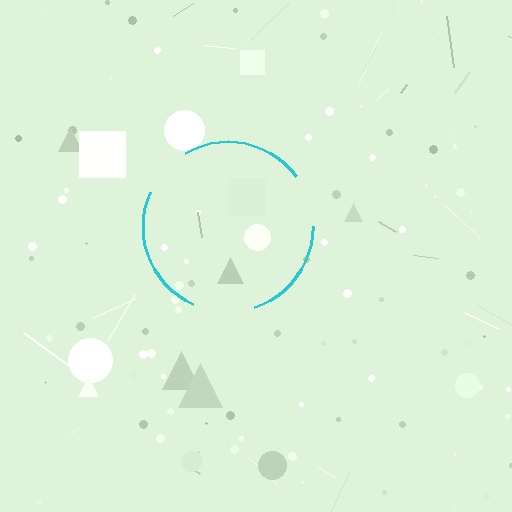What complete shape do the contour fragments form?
The contour fragments form a circle.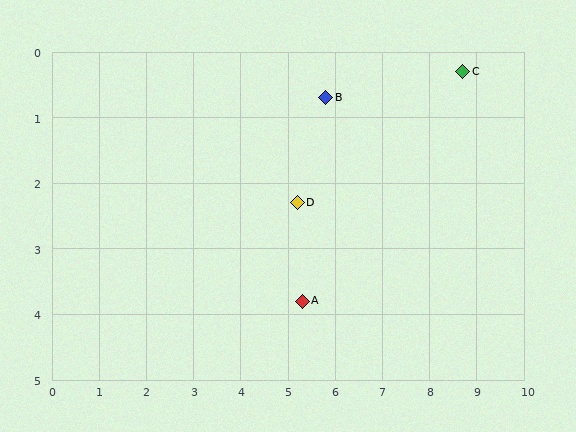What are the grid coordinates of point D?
Point D is at approximately (5.2, 2.3).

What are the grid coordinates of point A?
Point A is at approximately (5.3, 3.8).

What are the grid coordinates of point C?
Point C is at approximately (8.7, 0.3).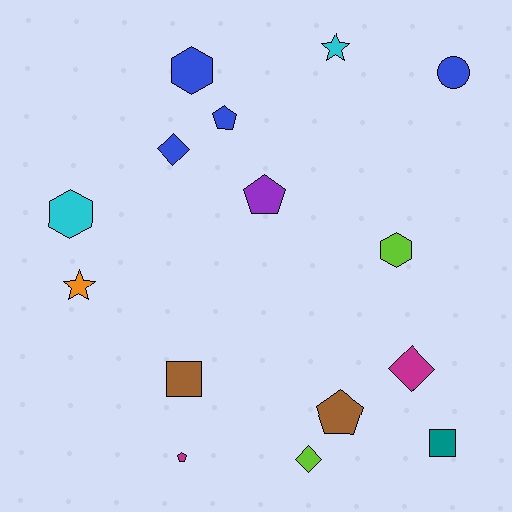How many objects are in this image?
There are 15 objects.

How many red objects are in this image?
There are no red objects.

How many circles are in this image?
There is 1 circle.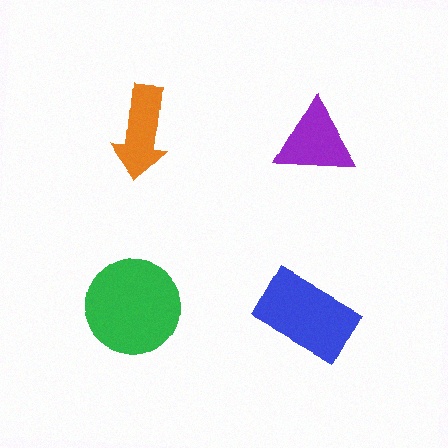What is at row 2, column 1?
A green circle.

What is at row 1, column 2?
A purple triangle.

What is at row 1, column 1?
An orange arrow.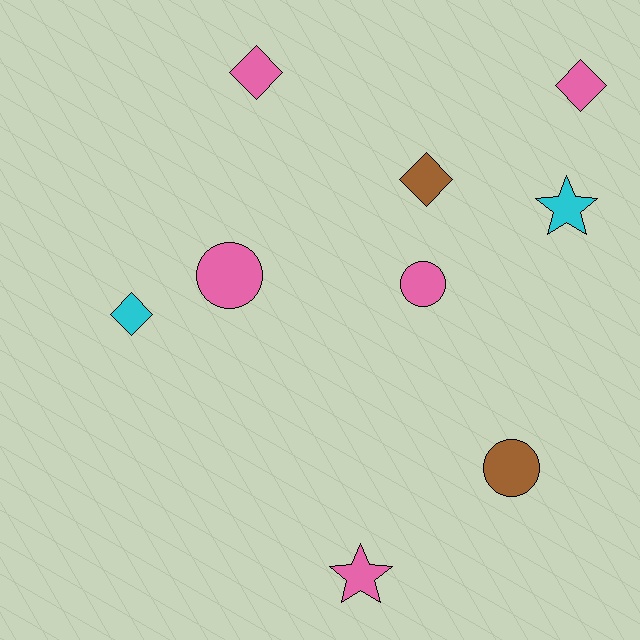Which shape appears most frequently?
Diamond, with 4 objects.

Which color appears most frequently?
Pink, with 5 objects.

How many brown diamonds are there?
There is 1 brown diamond.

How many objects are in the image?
There are 9 objects.